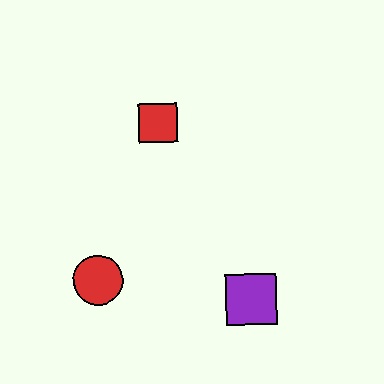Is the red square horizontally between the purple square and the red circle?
Yes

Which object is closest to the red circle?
The purple square is closest to the red circle.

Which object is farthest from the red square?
The purple square is farthest from the red square.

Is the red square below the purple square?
No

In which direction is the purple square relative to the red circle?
The purple square is to the right of the red circle.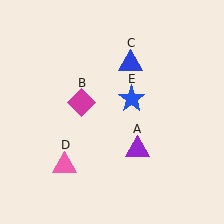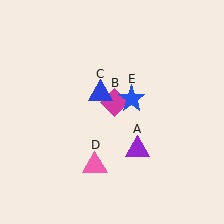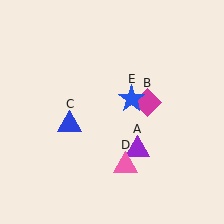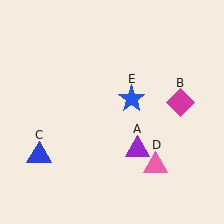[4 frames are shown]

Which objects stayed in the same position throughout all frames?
Purple triangle (object A) and blue star (object E) remained stationary.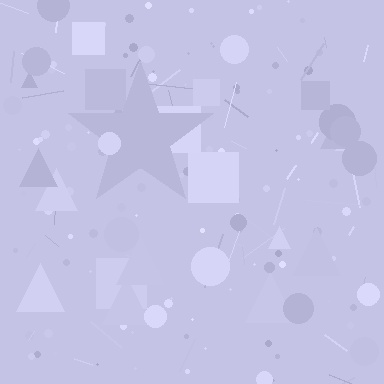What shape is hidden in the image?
A star is hidden in the image.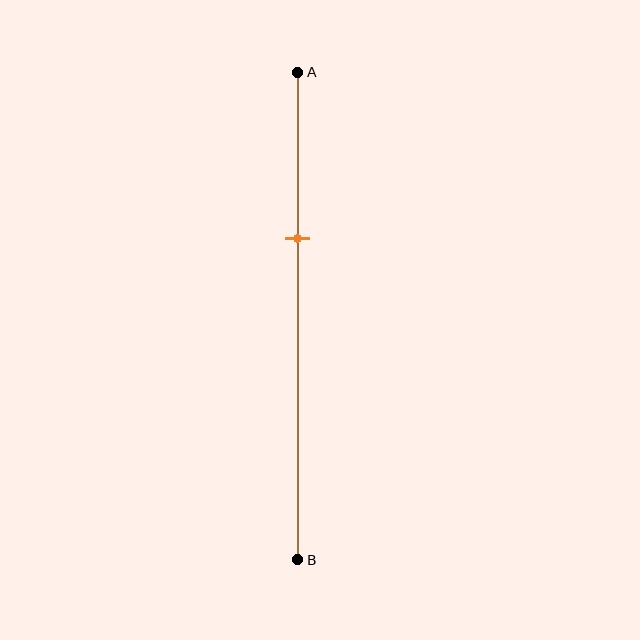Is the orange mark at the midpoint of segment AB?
No, the mark is at about 35% from A, not at the 50% midpoint.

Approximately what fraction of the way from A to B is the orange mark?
The orange mark is approximately 35% of the way from A to B.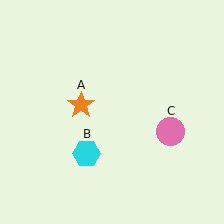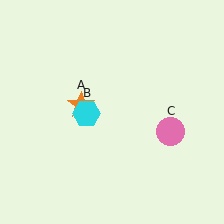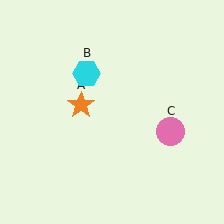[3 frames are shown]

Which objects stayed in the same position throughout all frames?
Orange star (object A) and pink circle (object C) remained stationary.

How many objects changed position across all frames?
1 object changed position: cyan hexagon (object B).